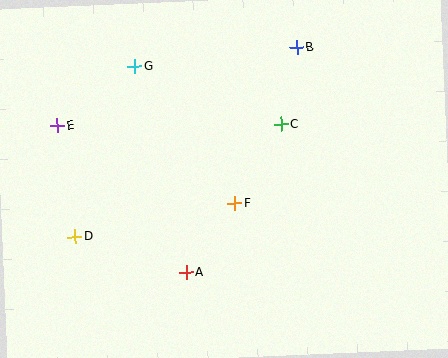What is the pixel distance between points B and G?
The distance between B and G is 163 pixels.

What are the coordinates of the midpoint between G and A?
The midpoint between G and A is at (161, 170).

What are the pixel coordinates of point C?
Point C is at (281, 124).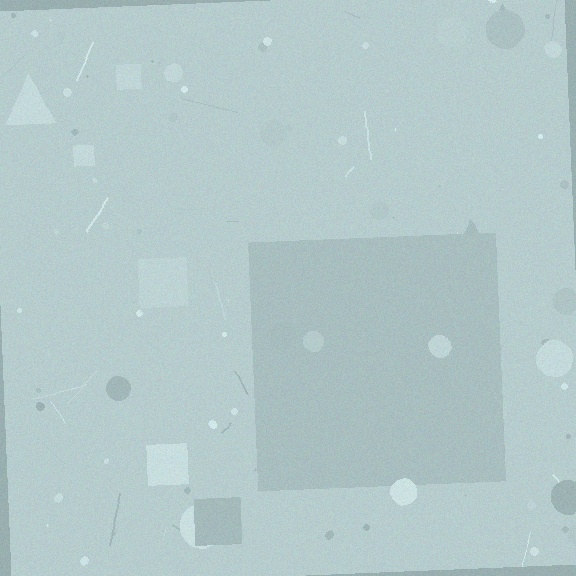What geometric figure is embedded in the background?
A square is embedded in the background.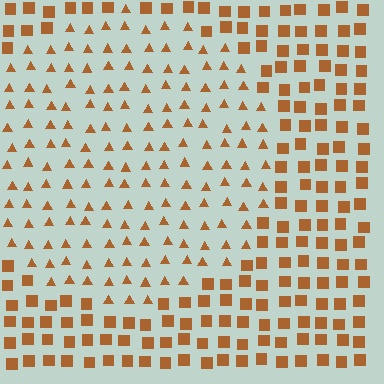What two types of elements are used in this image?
The image uses triangles inside the circle region and squares outside it.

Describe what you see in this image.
The image is filled with small brown elements arranged in a uniform grid. A circle-shaped region contains triangles, while the surrounding area contains squares. The boundary is defined purely by the change in element shape.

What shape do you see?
I see a circle.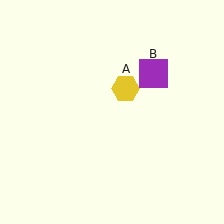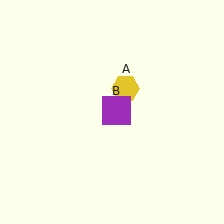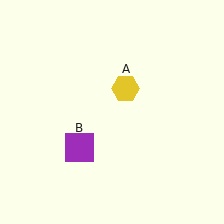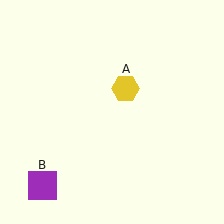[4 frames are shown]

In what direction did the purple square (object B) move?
The purple square (object B) moved down and to the left.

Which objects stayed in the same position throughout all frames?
Yellow hexagon (object A) remained stationary.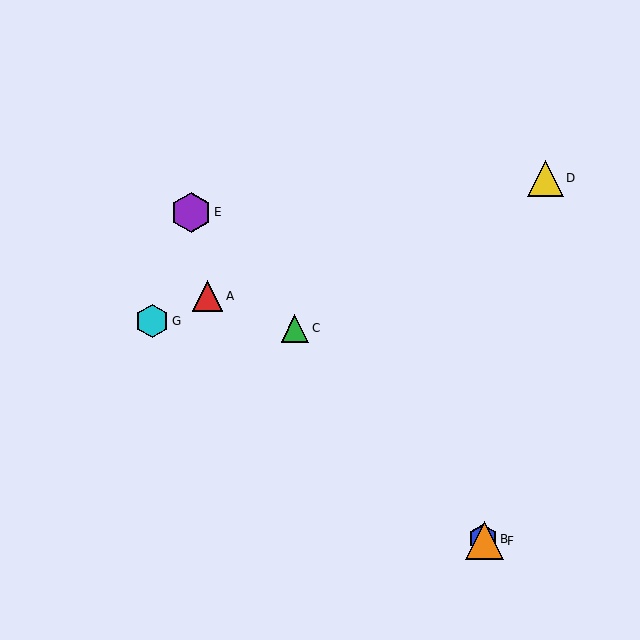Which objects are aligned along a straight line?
Objects B, C, E, F are aligned along a straight line.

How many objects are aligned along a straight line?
4 objects (B, C, E, F) are aligned along a straight line.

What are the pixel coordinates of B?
Object B is at (483, 539).